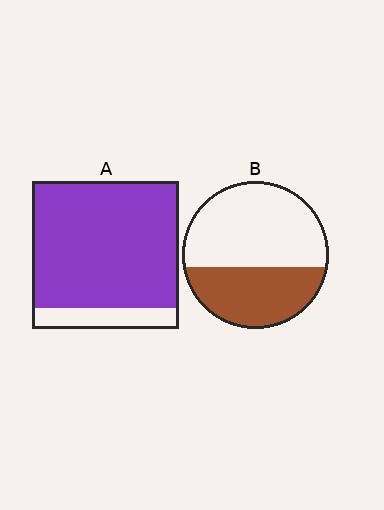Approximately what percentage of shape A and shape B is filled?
A is approximately 85% and B is approximately 40%.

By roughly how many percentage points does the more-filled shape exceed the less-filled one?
By roughly 45 percentage points (A over B).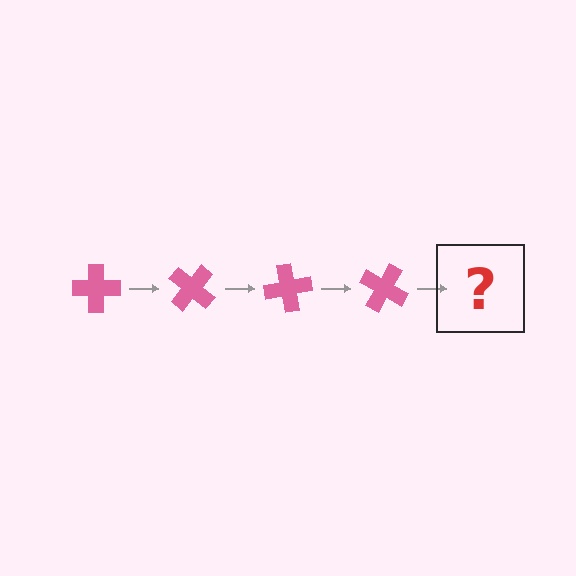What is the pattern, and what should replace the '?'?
The pattern is that the cross rotates 40 degrees each step. The '?' should be a pink cross rotated 160 degrees.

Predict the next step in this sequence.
The next step is a pink cross rotated 160 degrees.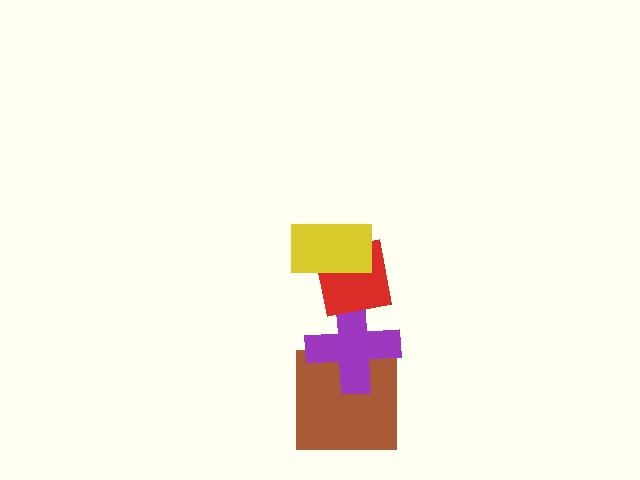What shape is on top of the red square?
The yellow rectangle is on top of the red square.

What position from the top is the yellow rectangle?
The yellow rectangle is 1st from the top.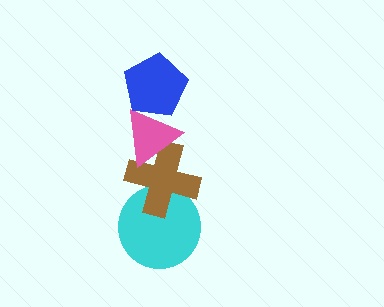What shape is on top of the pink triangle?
The blue pentagon is on top of the pink triangle.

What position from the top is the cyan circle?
The cyan circle is 4th from the top.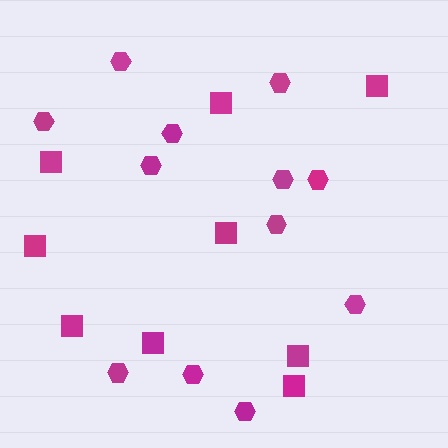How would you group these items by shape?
There are 2 groups: one group of hexagons (12) and one group of squares (9).